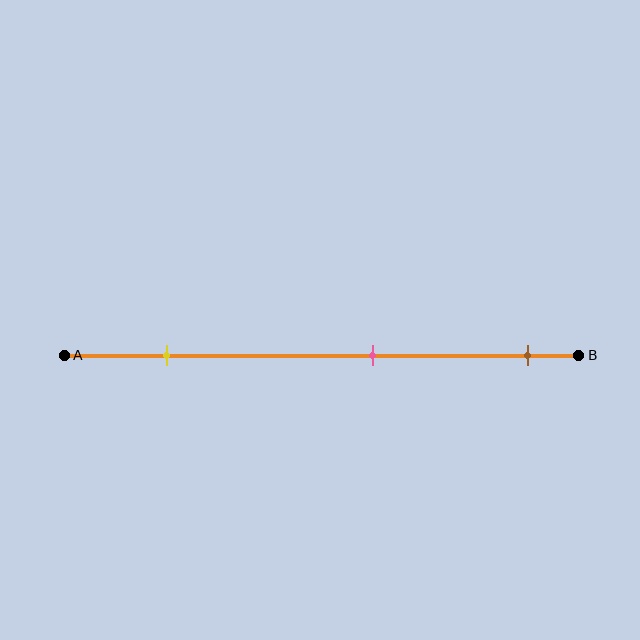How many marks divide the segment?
There are 3 marks dividing the segment.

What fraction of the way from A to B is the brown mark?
The brown mark is approximately 90% (0.9) of the way from A to B.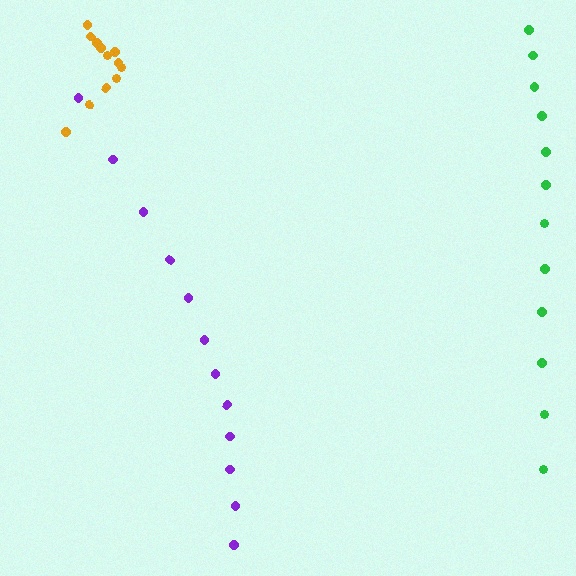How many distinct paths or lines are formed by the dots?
There are 3 distinct paths.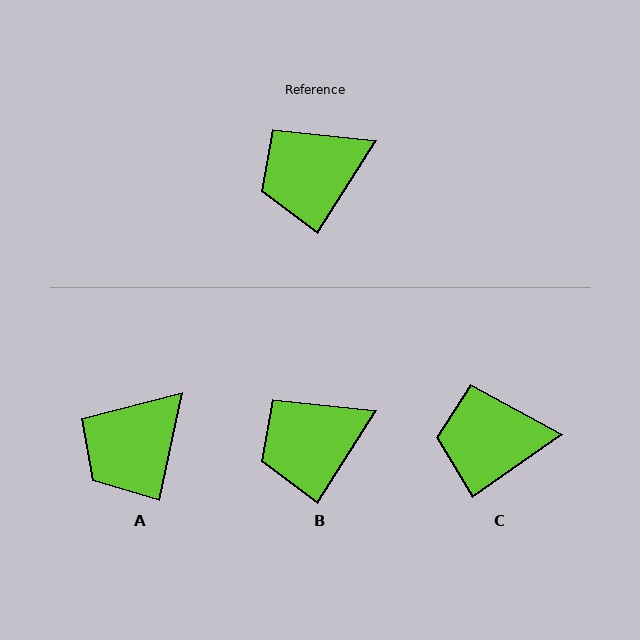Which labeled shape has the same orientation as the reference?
B.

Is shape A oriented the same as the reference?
No, it is off by about 20 degrees.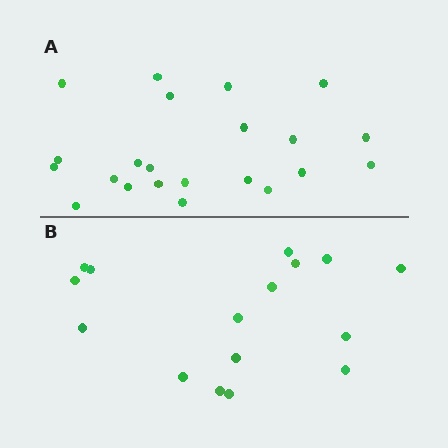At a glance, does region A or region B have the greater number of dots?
Region A (the top region) has more dots.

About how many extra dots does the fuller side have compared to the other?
Region A has about 6 more dots than region B.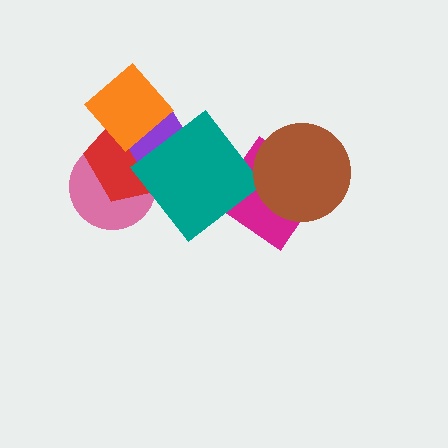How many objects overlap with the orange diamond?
2 objects overlap with the orange diamond.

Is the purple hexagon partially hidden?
Yes, it is partially covered by another shape.